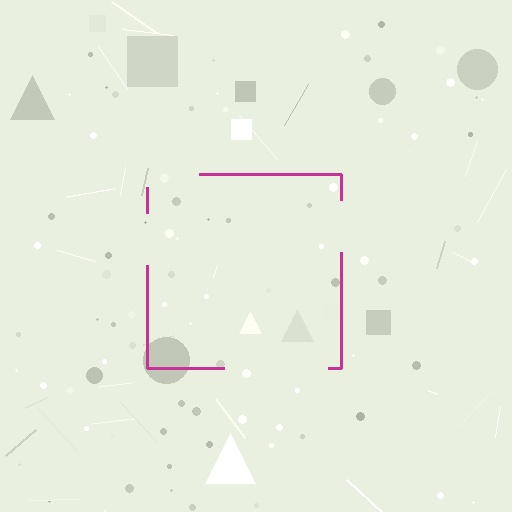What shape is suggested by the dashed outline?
The dashed outline suggests a square.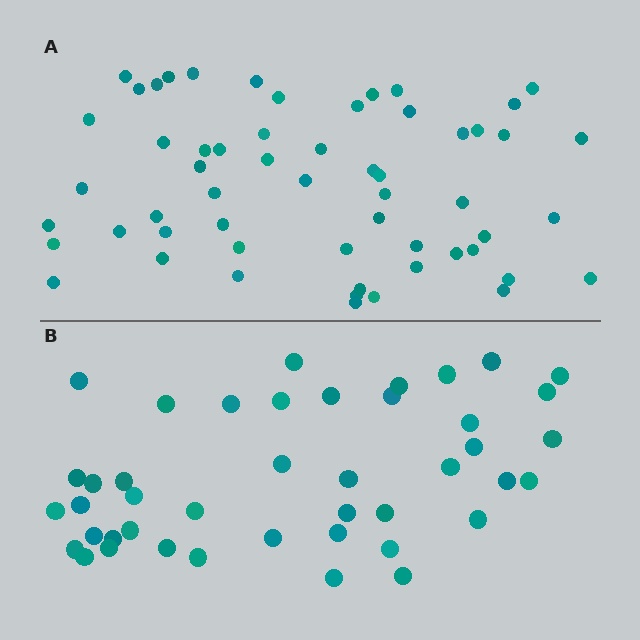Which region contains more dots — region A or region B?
Region A (the top region) has more dots.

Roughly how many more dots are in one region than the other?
Region A has approximately 15 more dots than region B.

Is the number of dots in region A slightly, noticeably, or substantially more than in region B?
Region A has noticeably more, but not dramatically so. The ratio is roughly 1.3 to 1.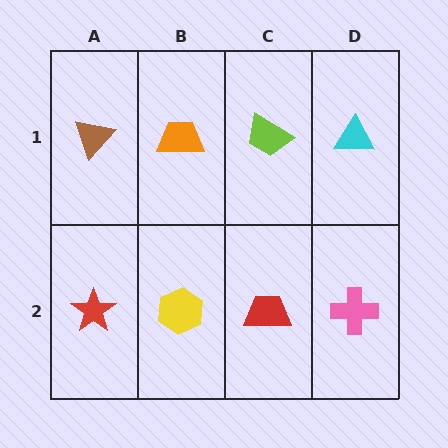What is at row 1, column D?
A cyan triangle.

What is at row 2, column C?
A red trapezoid.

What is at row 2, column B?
A yellow hexagon.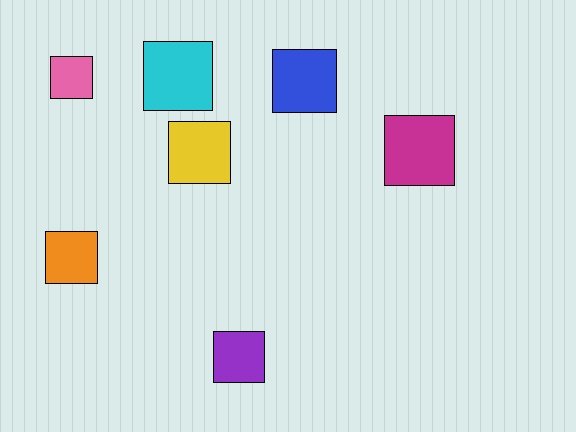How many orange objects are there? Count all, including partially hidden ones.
There is 1 orange object.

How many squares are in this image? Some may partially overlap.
There are 7 squares.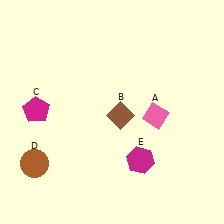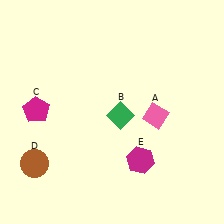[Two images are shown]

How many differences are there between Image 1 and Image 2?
There is 1 difference between the two images.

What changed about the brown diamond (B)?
In Image 1, B is brown. In Image 2, it changed to green.